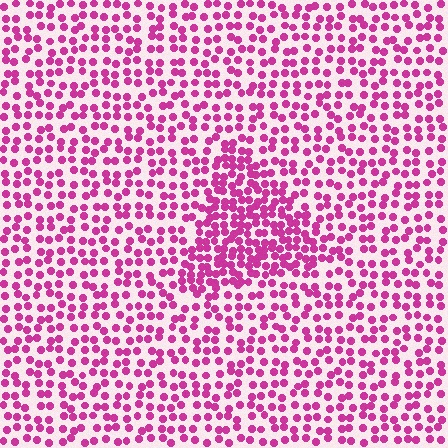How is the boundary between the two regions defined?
The boundary is defined by a change in element density (approximately 1.9x ratio). All elements are the same color, size, and shape.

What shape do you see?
I see a triangle.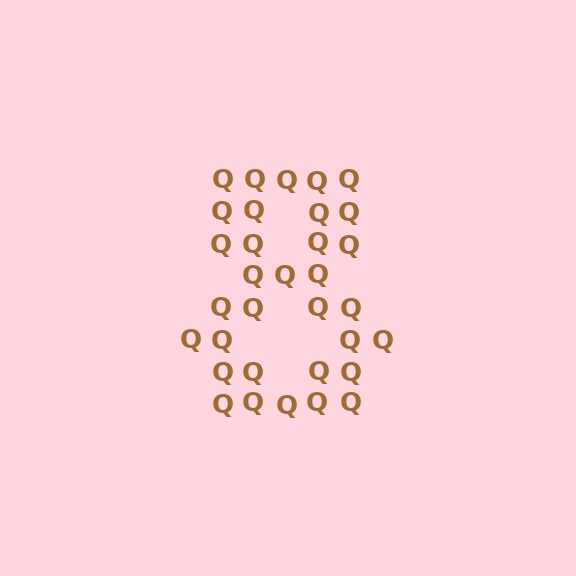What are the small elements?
The small elements are letter Q's.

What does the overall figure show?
The overall figure shows the digit 8.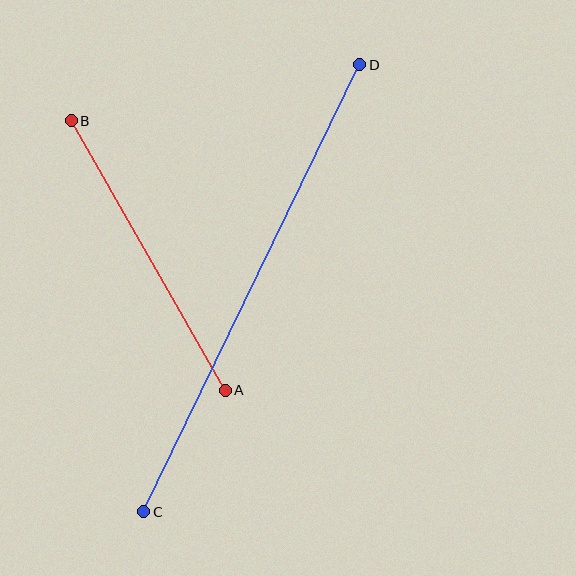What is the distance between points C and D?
The distance is approximately 497 pixels.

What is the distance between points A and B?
The distance is approximately 310 pixels.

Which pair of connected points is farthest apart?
Points C and D are farthest apart.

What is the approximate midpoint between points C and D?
The midpoint is at approximately (252, 288) pixels.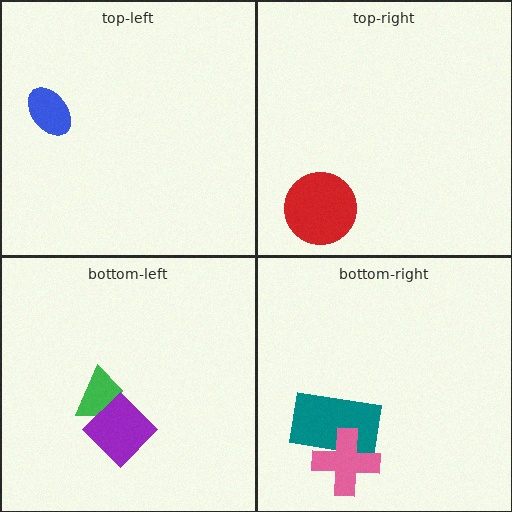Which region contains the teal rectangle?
The bottom-right region.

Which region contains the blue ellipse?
The top-left region.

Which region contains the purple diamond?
The bottom-left region.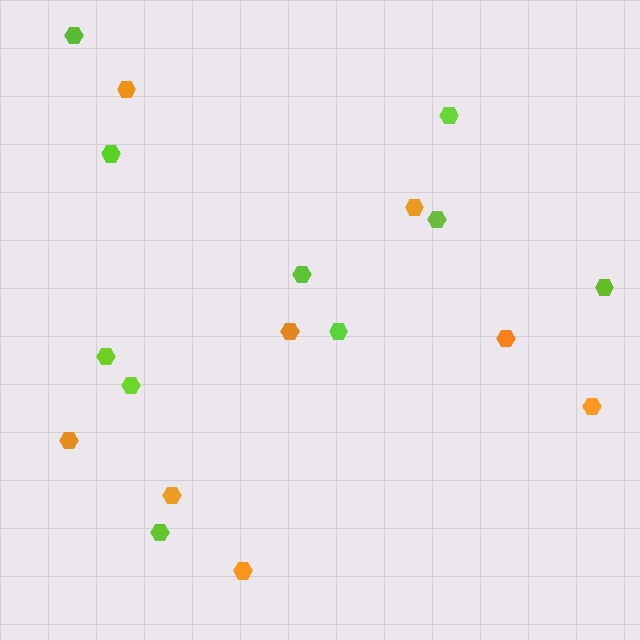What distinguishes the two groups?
There are 2 groups: one group of orange hexagons (8) and one group of lime hexagons (10).